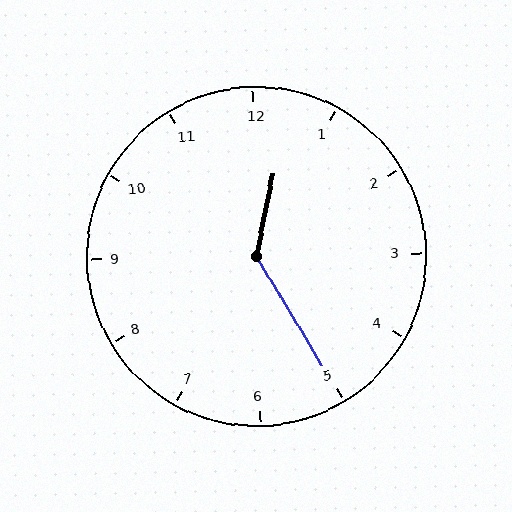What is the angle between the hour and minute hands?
Approximately 138 degrees.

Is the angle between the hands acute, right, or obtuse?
It is obtuse.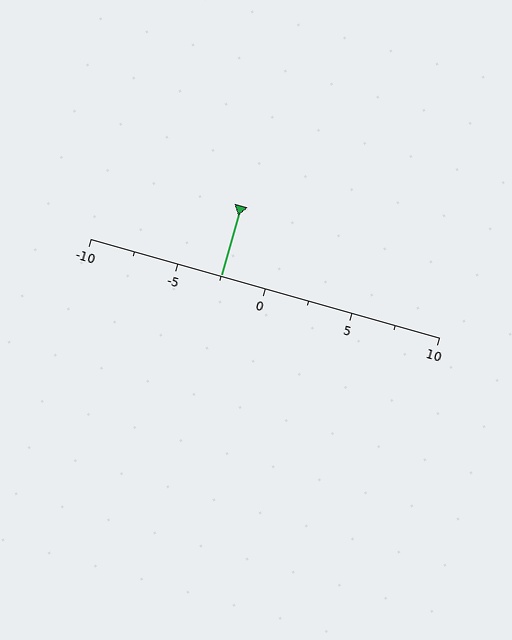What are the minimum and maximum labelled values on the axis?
The axis runs from -10 to 10.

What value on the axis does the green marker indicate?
The marker indicates approximately -2.5.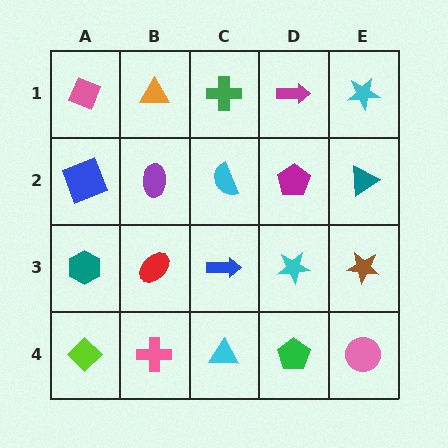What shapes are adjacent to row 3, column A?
A blue square (row 2, column A), a lime diamond (row 4, column A), a red ellipse (row 3, column B).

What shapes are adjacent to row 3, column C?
A cyan semicircle (row 2, column C), a cyan triangle (row 4, column C), a red ellipse (row 3, column B), a cyan star (row 3, column D).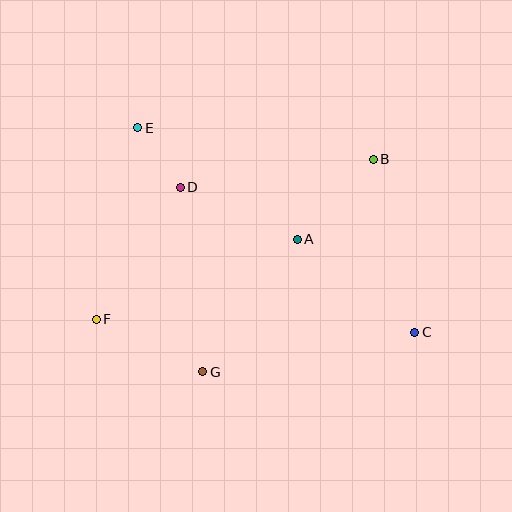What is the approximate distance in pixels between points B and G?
The distance between B and G is approximately 272 pixels.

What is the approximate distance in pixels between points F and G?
The distance between F and G is approximately 119 pixels.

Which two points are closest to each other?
Points D and E are closest to each other.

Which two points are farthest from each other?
Points C and E are farthest from each other.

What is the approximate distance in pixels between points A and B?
The distance between A and B is approximately 110 pixels.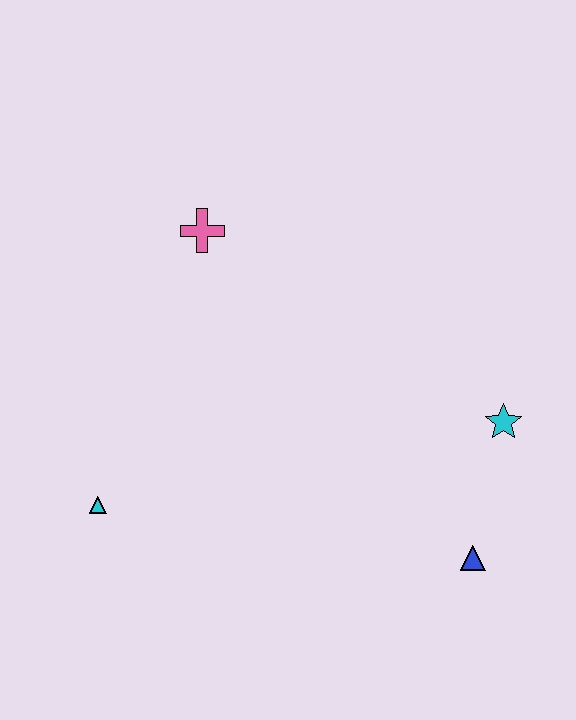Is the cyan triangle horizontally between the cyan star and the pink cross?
No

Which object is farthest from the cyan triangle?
The cyan star is farthest from the cyan triangle.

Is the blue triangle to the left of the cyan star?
Yes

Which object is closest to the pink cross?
The cyan triangle is closest to the pink cross.